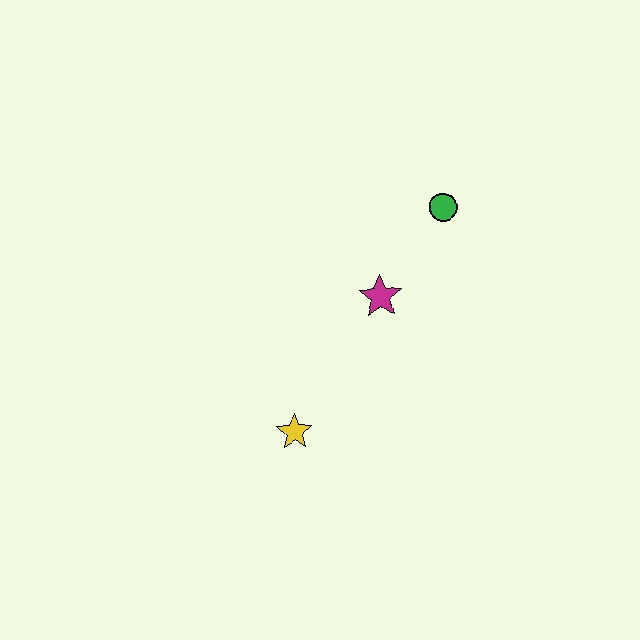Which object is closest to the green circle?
The magenta star is closest to the green circle.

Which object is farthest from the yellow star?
The green circle is farthest from the yellow star.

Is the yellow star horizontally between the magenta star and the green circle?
No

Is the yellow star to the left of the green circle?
Yes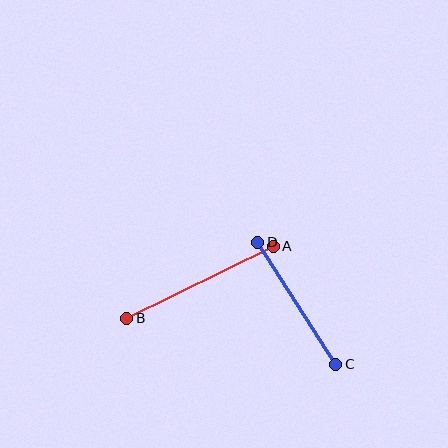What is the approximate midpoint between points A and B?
The midpoint is at approximately (200, 282) pixels.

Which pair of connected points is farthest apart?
Points A and B are farthest apart.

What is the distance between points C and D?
The distance is approximately 145 pixels.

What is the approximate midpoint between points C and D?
The midpoint is at approximately (297, 303) pixels.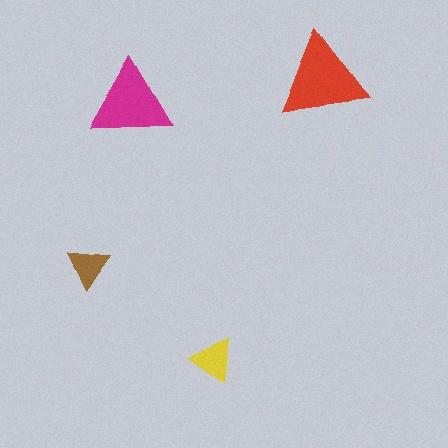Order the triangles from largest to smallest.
the red one, the magenta one, the yellow one, the brown one.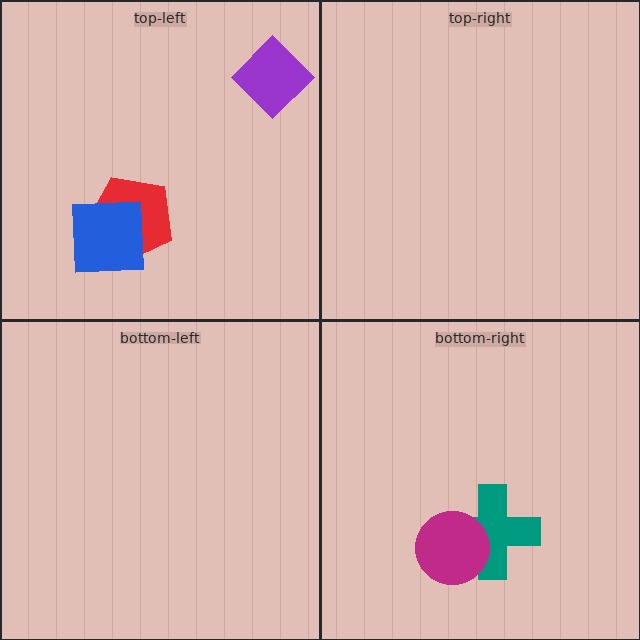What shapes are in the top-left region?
The red pentagon, the purple diamond, the blue square.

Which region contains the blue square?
The top-left region.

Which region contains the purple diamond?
The top-left region.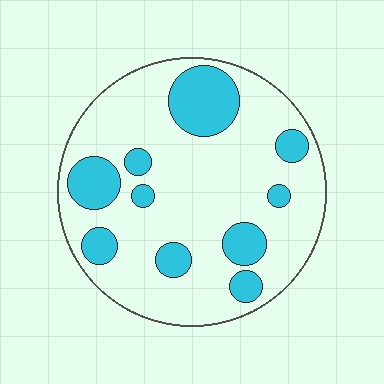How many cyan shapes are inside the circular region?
10.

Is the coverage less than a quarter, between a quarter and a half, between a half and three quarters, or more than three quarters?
Less than a quarter.